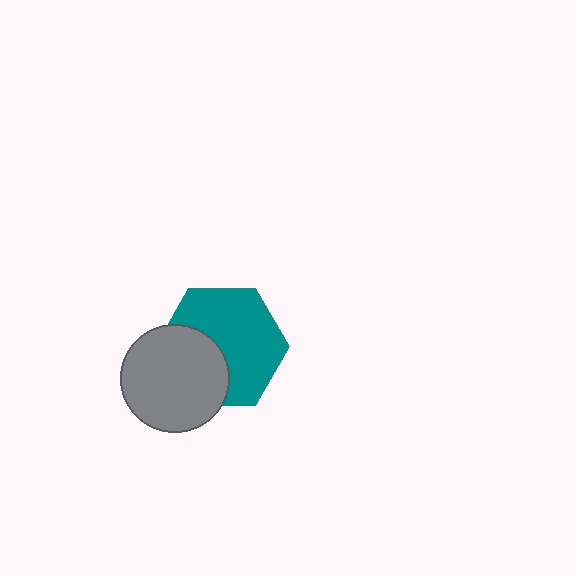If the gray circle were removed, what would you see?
You would see the complete teal hexagon.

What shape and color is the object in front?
The object in front is a gray circle.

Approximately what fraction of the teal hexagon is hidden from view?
Roughly 36% of the teal hexagon is hidden behind the gray circle.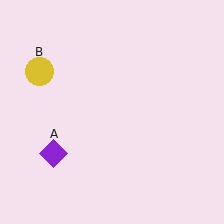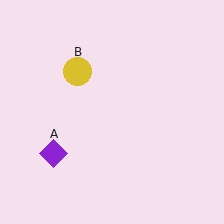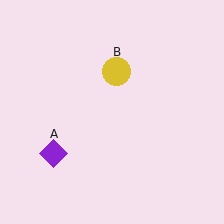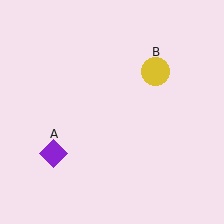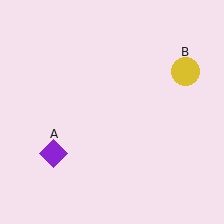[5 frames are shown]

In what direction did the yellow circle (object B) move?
The yellow circle (object B) moved right.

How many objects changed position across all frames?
1 object changed position: yellow circle (object B).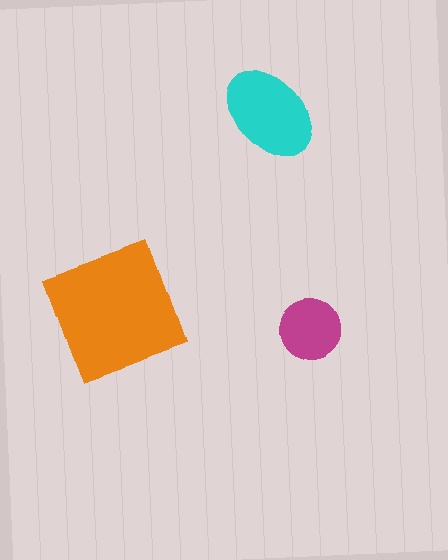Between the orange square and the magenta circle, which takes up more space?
The orange square.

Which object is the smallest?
The magenta circle.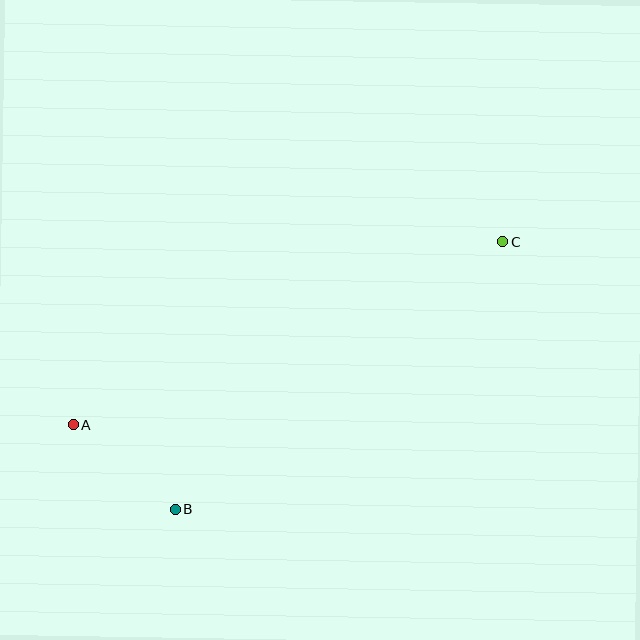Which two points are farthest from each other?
Points A and C are farthest from each other.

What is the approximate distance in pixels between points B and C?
The distance between B and C is approximately 423 pixels.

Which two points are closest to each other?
Points A and B are closest to each other.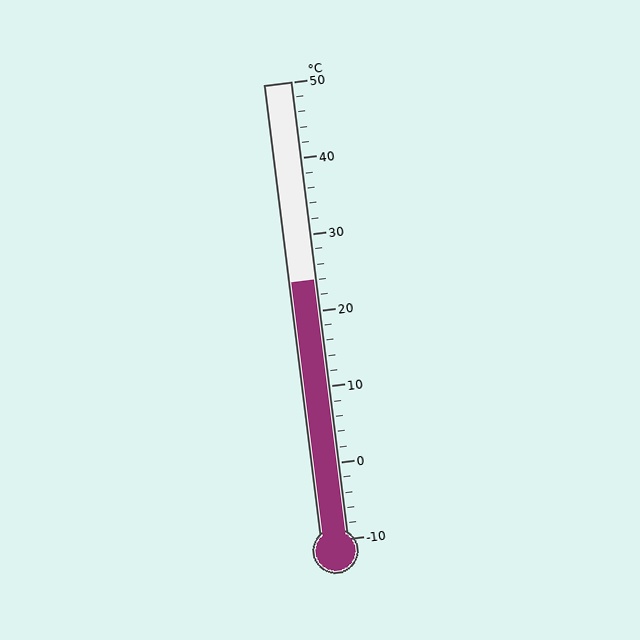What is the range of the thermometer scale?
The thermometer scale ranges from -10°C to 50°C.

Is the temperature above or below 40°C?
The temperature is below 40°C.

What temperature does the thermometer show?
The thermometer shows approximately 24°C.